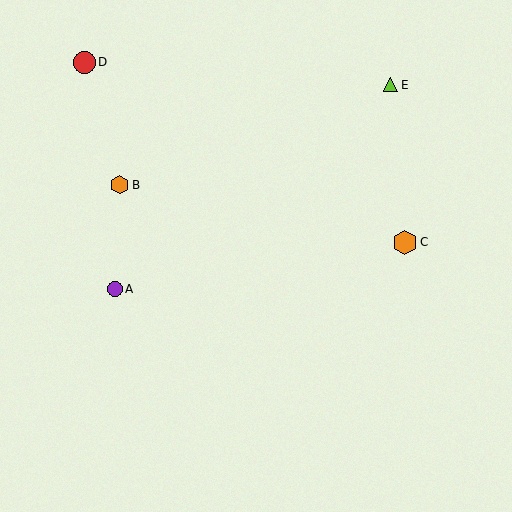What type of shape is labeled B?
Shape B is an orange hexagon.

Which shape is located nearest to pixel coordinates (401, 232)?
The orange hexagon (labeled C) at (405, 242) is nearest to that location.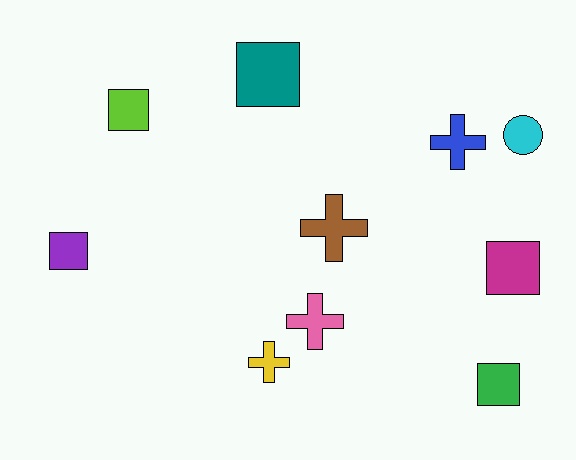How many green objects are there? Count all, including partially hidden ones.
There is 1 green object.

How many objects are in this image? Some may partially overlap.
There are 10 objects.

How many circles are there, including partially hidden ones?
There is 1 circle.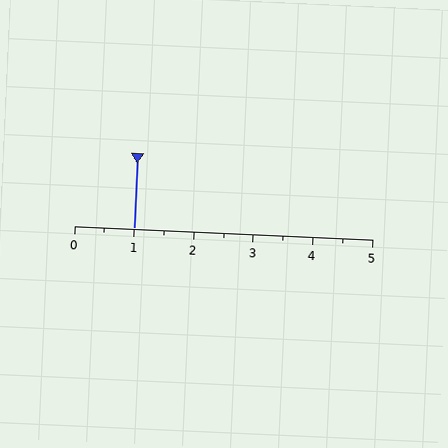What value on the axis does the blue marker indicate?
The marker indicates approximately 1.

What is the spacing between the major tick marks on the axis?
The major ticks are spaced 1 apart.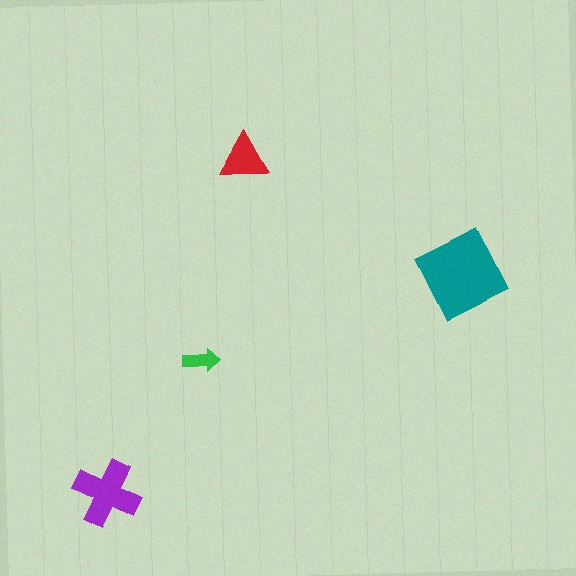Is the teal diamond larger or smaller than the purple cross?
Larger.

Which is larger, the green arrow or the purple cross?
The purple cross.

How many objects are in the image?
There are 4 objects in the image.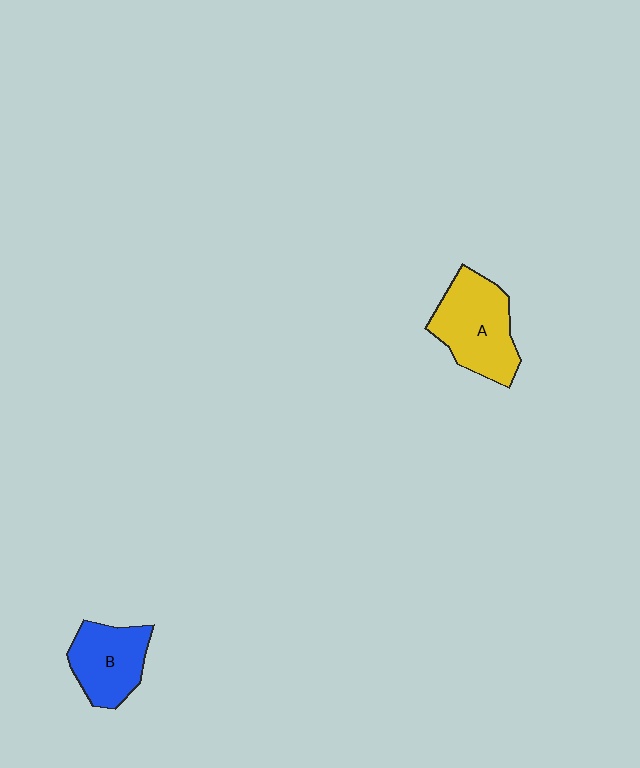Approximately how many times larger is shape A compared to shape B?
Approximately 1.3 times.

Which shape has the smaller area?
Shape B (blue).